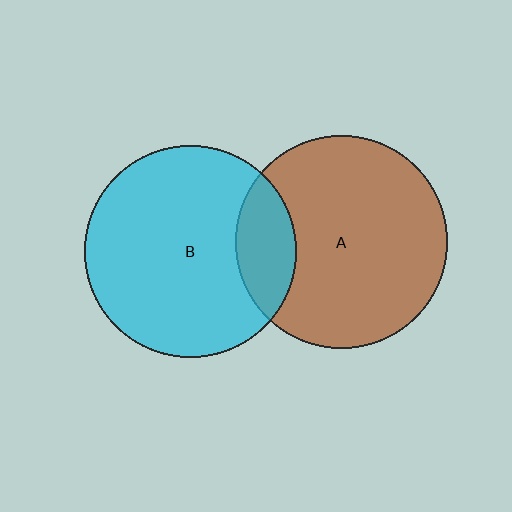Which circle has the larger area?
Circle A (brown).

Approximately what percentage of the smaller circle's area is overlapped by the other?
Approximately 20%.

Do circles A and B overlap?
Yes.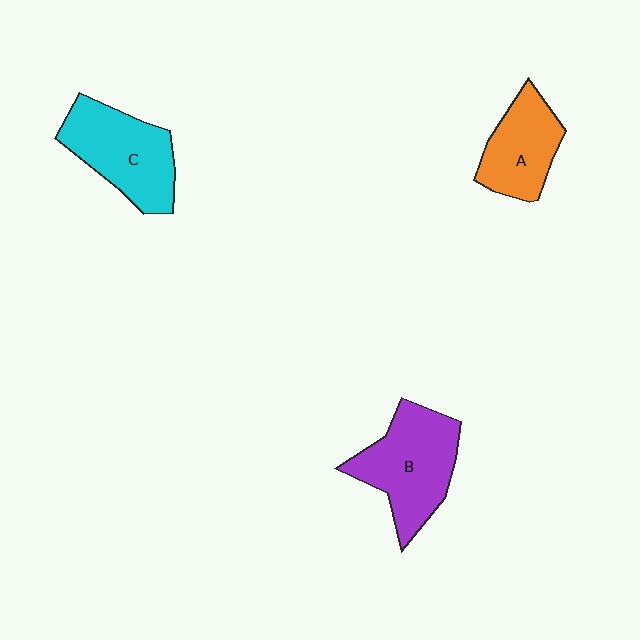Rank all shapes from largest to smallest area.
From largest to smallest: B (purple), C (cyan), A (orange).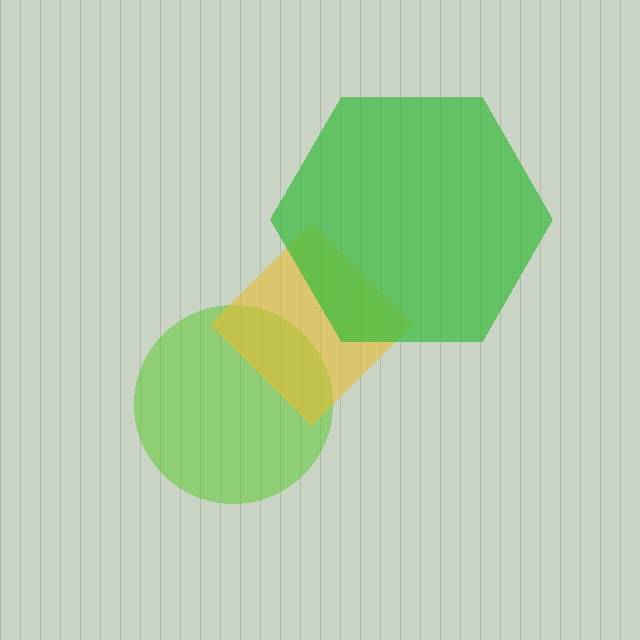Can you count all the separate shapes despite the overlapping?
Yes, there are 3 separate shapes.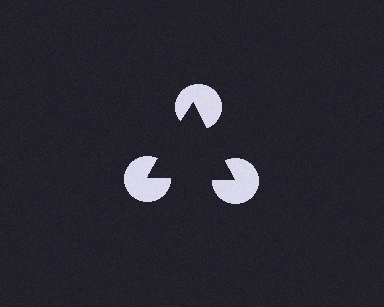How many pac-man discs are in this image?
There are 3 — one at each vertex of the illusory triangle.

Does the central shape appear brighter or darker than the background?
It typically appears slightly darker than the background, even though no actual brightness change is drawn.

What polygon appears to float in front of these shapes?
An illusory triangle — its edges are inferred from the aligned wedge cuts in the pac-man discs, not physically drawn.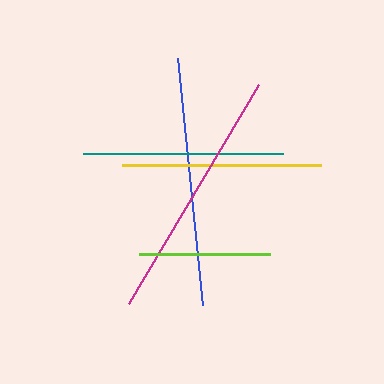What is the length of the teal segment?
The teal segment is approximately 200 pixels long.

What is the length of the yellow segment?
The yellow segment is approximately 199 pixels long.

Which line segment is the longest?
The magenta line is the longest at approximately 255 pixels.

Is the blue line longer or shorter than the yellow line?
The blue line is longer than the yellow line.